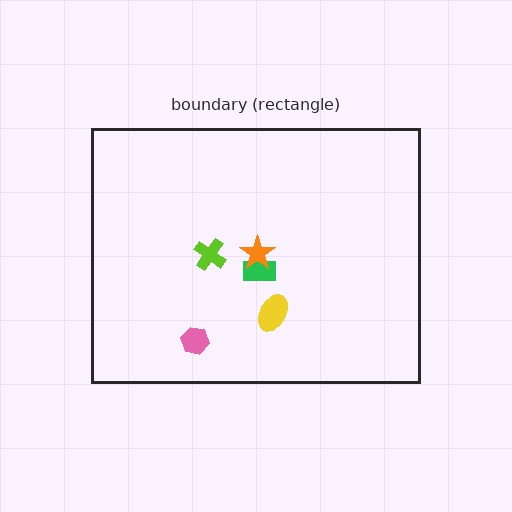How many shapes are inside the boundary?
5 inside, 0 outside.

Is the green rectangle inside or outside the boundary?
Inside.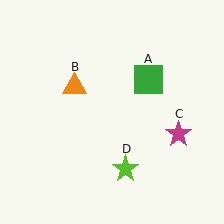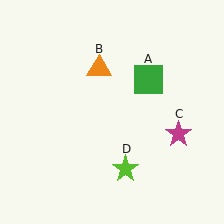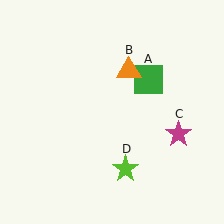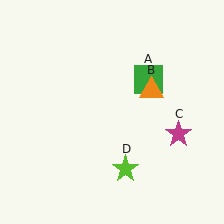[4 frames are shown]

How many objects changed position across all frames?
1 object changed position: orange triangle (object B).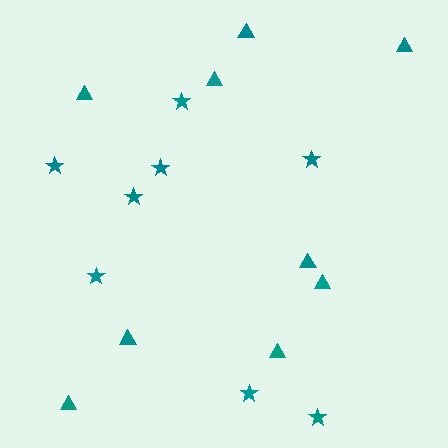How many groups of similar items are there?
There are 2 groups: one group of triangles (9) and one group of stars (8).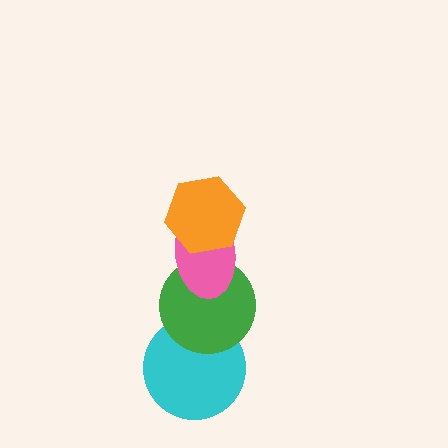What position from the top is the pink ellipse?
The pink ellipse is 2nd from the top.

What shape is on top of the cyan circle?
The green circle is on top of the cyan circle.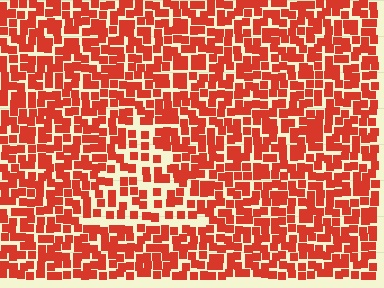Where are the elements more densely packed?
The elements are more densely packed outside the triangle boundary.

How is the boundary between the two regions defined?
The boundary is defined by a change in element density (approximately 1.7x ratio). All elements are the same color, size, and shape.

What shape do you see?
I see a triangle.